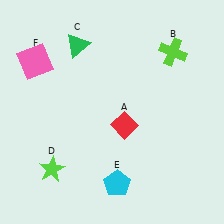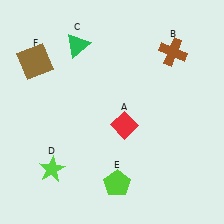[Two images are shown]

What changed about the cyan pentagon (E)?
In Image 1, E is cyan. In Image 2, it changed to lime.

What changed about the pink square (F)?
In Image 1, F is pink. In Image 2, it changed to brown.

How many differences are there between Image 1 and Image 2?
There are 3 differences between the two images.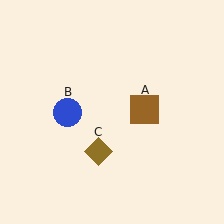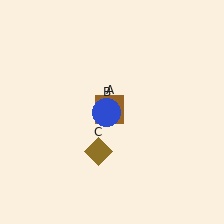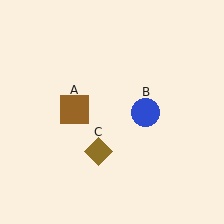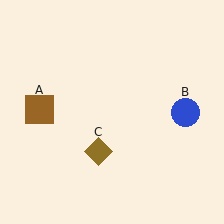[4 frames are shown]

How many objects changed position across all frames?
2 objects changed position: brown square (object A), blue circle (object B).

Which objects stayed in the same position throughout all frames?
Brown diamond (object C) remained stationary.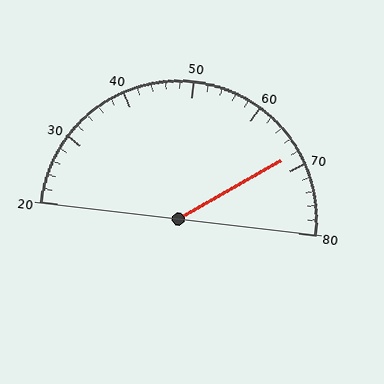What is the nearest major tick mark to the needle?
The nearest major tick mark is 70.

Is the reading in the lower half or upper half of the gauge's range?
The reading is in the upper half of the range (20 to 80).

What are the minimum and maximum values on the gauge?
The gauge ranges from 20 to 80.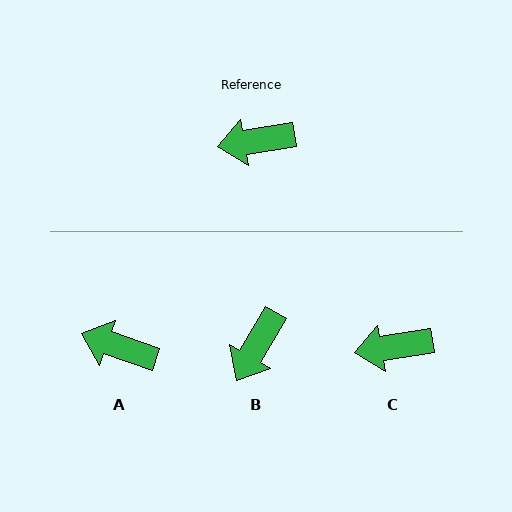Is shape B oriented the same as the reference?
No, it is off by about 51 degrees.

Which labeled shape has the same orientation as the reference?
C.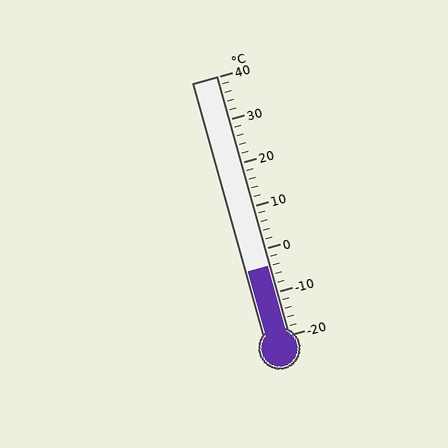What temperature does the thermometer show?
The thermometer shows approximately -4°C.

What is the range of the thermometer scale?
The thermometer scale ranges from -20°C to 40°C.